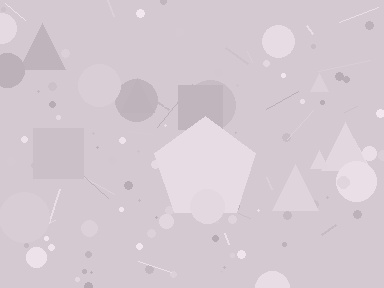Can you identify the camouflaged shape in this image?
The camouflaged shape is a pentagon.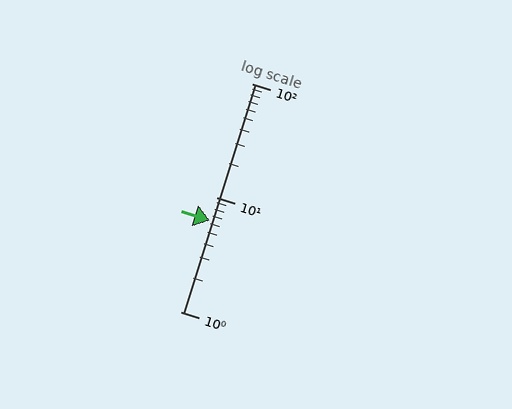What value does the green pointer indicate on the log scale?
The pointer indicates approximately 6.3.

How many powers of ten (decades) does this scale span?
The scale spans 2 decades, from 1 to 100.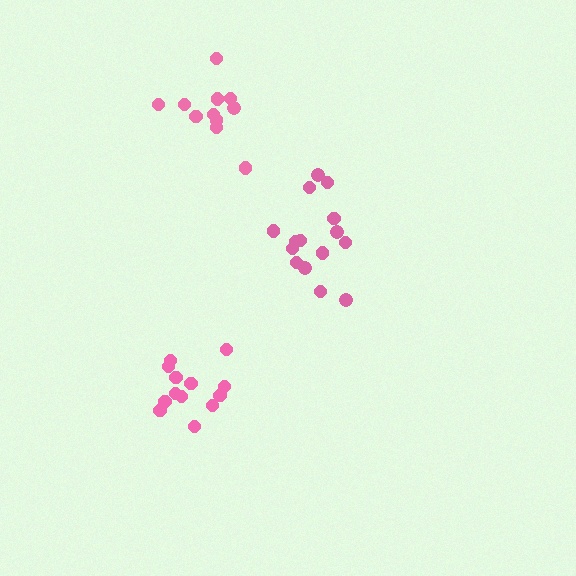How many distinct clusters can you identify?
There are 3 distinct clusters.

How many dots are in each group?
Group 1: 12 dots, Group 2: 15 dots, Group 3: 13 dots (40 total).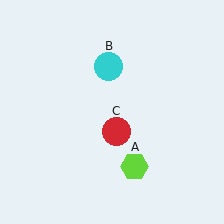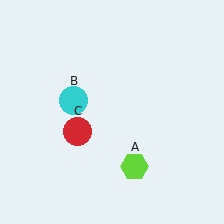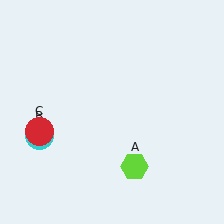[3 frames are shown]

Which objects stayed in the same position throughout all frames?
Lime hexagon (object A) remained stationary.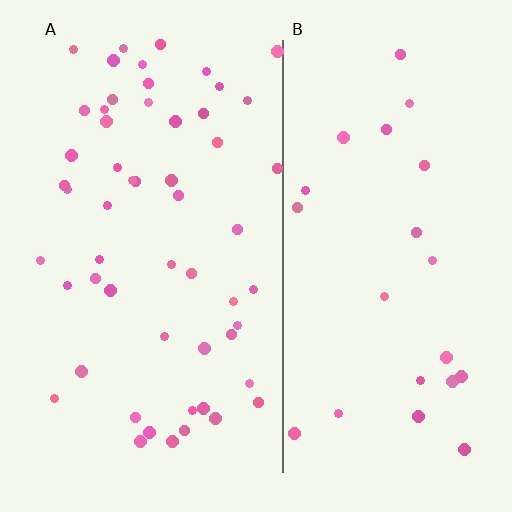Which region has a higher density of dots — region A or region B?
A (the left).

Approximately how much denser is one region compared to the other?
Approximately 2.3× — region A over region B.